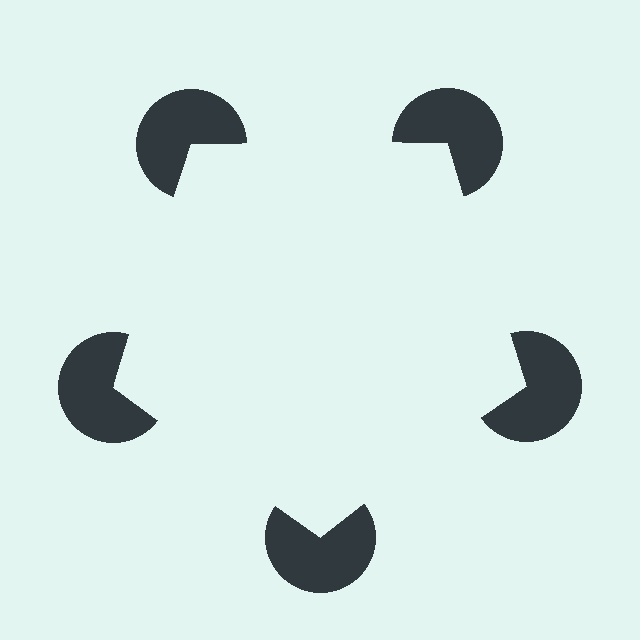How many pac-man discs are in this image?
There are 5 — one at each vertex of the illusory pentagon.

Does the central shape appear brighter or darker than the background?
It typically appears slightly brighter than the background, even though no actual brightness change is drawn.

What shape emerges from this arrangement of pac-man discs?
An illusory pentagon — its edges are inferred from the aligned wedge cuts in the pac-man discs, not physically drawn.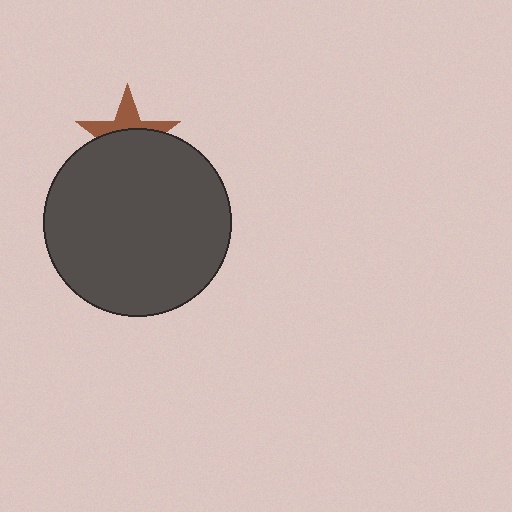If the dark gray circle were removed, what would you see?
You would see the complete brown star.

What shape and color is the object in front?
The object in front is a dark gray circle.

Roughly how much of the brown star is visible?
A small part of it is visible (roughly 38%).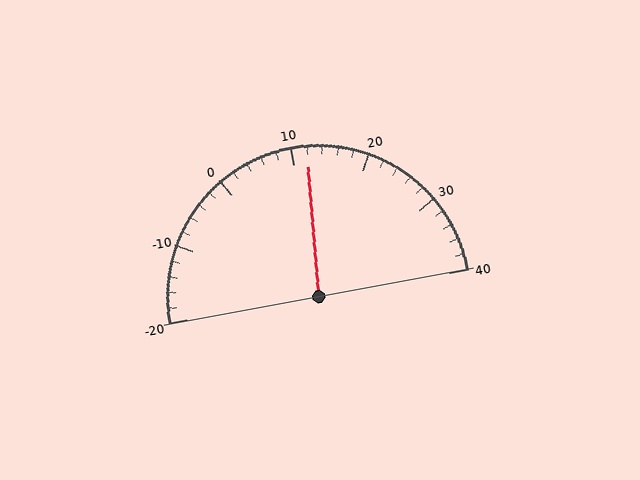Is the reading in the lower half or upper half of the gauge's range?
The reading is in the upper half of the range (-20 to 40).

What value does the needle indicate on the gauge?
The needle indicates approximately 12.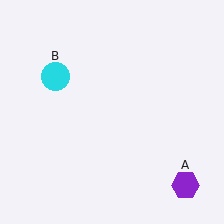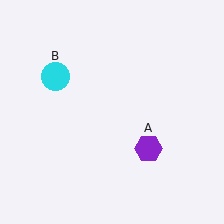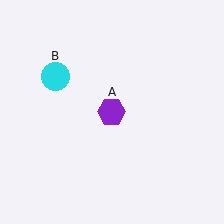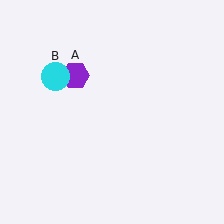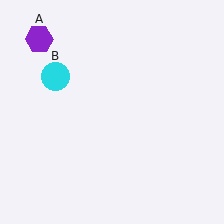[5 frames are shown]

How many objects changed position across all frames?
1 object changed position: purple hexagon (object A).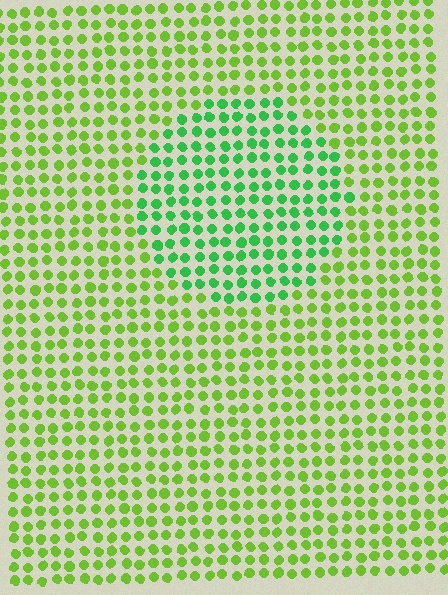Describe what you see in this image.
The image is filled with small lime elements in a uniform arrangement. A circle-shaped region is visible where the elements are tinted to a slightly different hue, forming a subtle color boundary.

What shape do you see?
I see a circle.